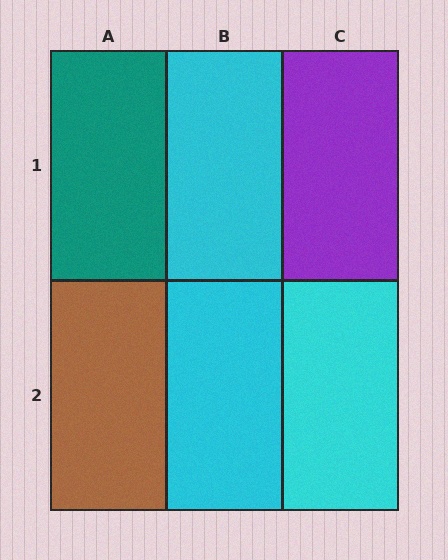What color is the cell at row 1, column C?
Purple.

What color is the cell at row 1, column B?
Cyan.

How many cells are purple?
1 cell is purple.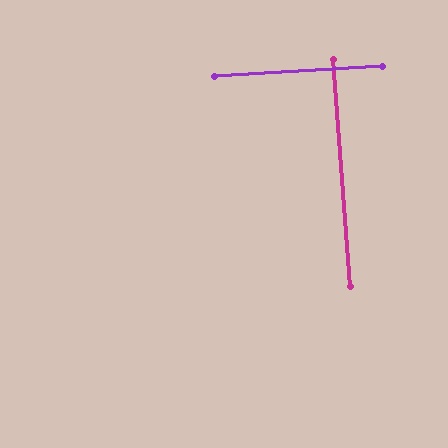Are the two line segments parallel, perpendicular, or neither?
Perpendicular — they meet at approximately 89°.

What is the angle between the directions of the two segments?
Approximately 89 degrees.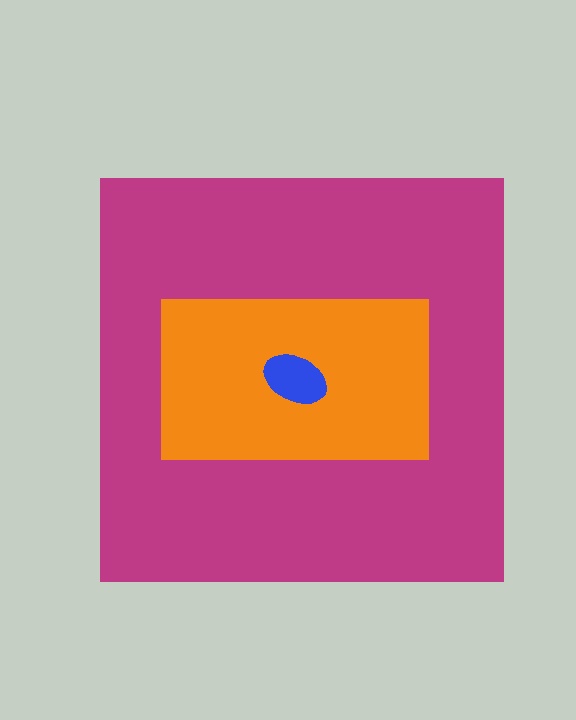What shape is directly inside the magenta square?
The orange rectangle.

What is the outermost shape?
The magenta square.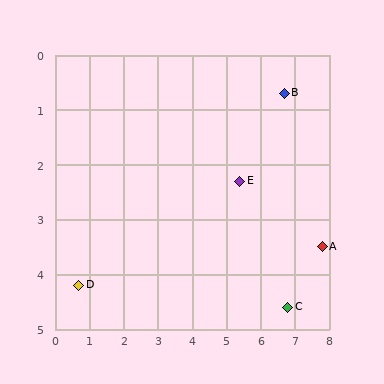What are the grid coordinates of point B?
Point B is at approximately (6.7, 0.7).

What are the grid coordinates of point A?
Point A is at approximately (7.8, 3.5).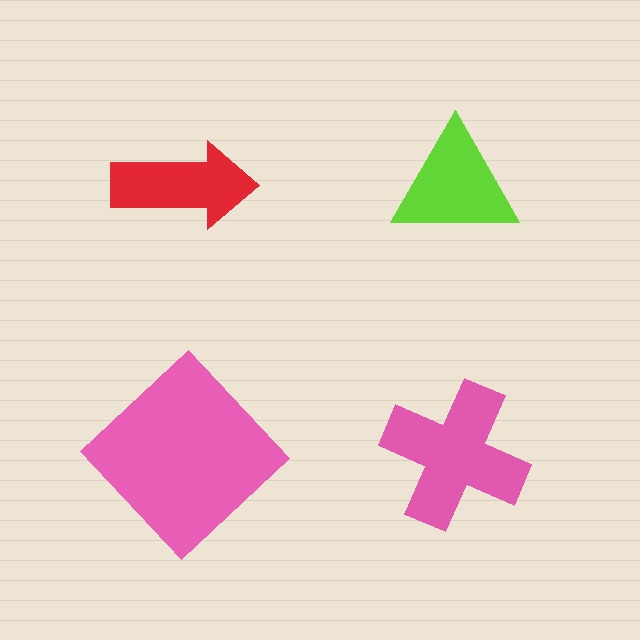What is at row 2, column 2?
A pink cross.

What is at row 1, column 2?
A lime triangle.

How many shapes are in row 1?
2 shapes.